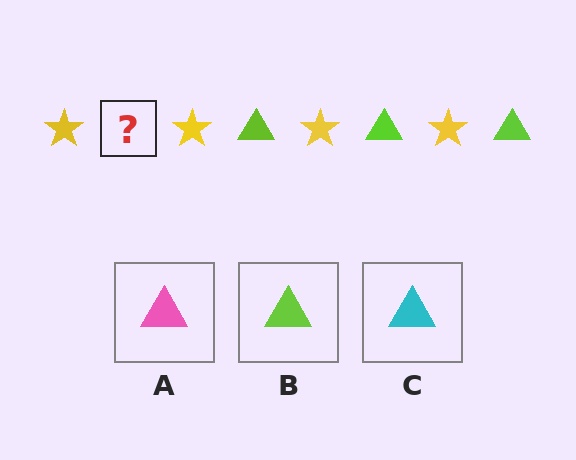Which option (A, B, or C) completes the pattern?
B.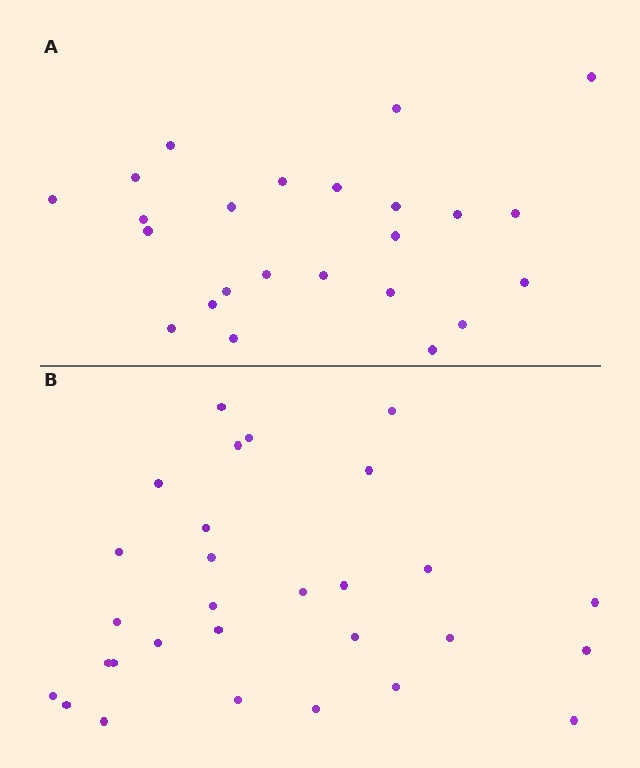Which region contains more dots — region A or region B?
Region B (the bottom region) has more dots.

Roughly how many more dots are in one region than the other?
Region B has about 5 more dots than region A.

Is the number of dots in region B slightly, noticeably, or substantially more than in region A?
Region B has only slightly more — the two regions are fairly close. The ratio is roughly 1.2 to 1.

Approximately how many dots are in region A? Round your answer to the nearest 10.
About 20 dots. (The exact count is 24, which rounds to 20.)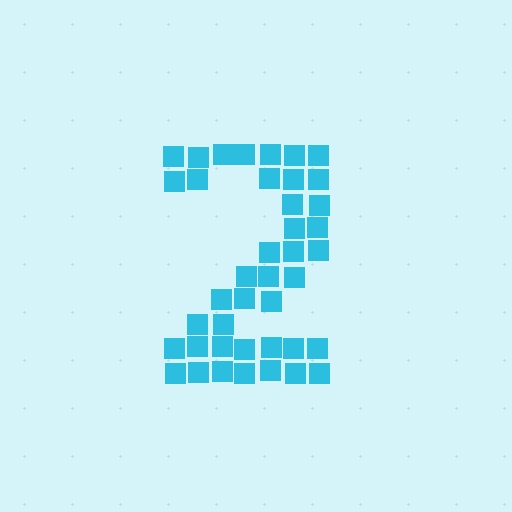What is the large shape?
The large shape is the digit 2.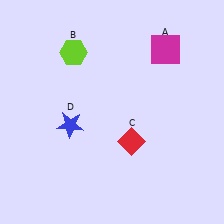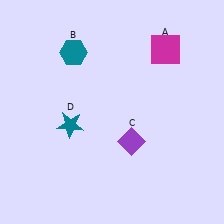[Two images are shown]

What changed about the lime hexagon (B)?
In Image 1, B is lime. In Image 2, it changed to teal.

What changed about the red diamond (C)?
In Image 1, C is red. In Image 2, it changed to purple.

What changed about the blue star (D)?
In Image 1, D is blue. In Image 2, it changed to teal.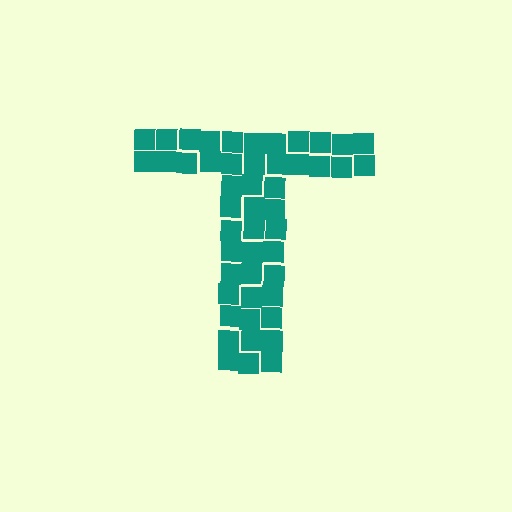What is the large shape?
The large shape is the letter T.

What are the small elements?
The small elements are squares.